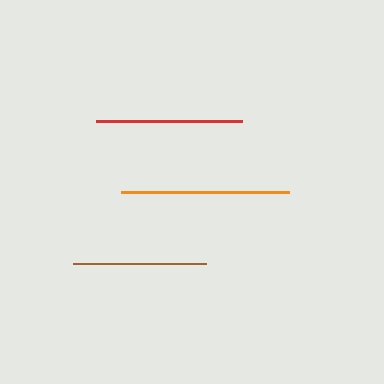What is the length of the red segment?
The red segment is approximately 146 pixels long.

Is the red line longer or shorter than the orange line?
The orange line is longer than the red line.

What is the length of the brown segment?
The brown segment is approximately 133 pixels long.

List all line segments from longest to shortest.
From longest to shortest: orange, red, brown.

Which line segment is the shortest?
The brown line is the shortest at approximately 133 pixels.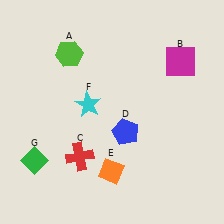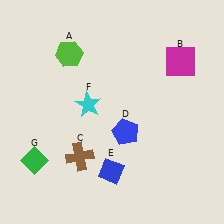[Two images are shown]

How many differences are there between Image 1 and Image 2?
There are 2 differences between the two images.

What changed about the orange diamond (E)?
In Image 1, E is orange. In Image 2, it changed to blue.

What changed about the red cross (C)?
In Image 1, C is red. In Image 2, it changed to brown.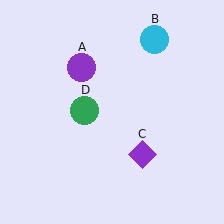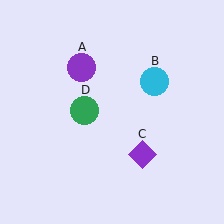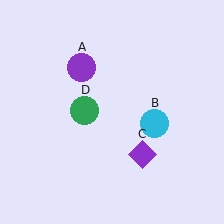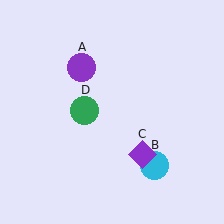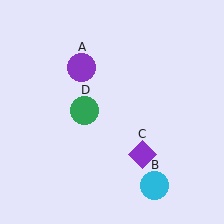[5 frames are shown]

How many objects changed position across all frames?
1 object changed position: cyan circle (object B).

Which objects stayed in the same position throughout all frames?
Purple circle (object A) and purple diamond (object C) and green circle (object D) remained stationary.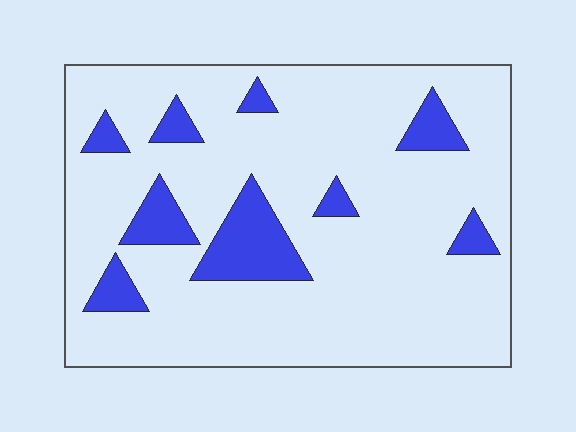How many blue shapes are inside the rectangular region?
9.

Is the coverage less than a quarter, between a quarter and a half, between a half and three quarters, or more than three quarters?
Less than a quarter.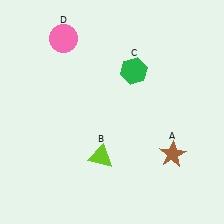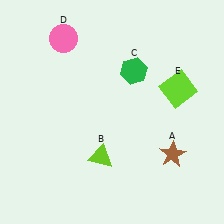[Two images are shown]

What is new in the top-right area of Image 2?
A lime square (E) was added in the top-right area of Image 2.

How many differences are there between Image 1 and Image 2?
There is 1 difference between the two images.